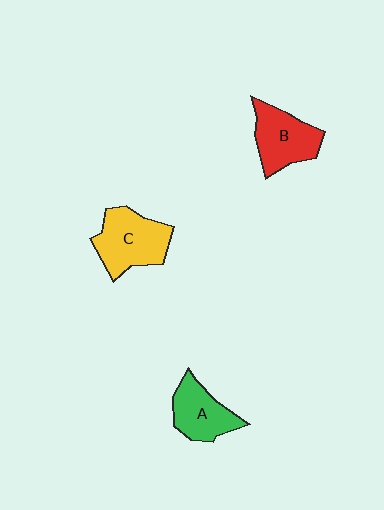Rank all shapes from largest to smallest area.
From largest to smallest: C (yellow), B (red), A (green).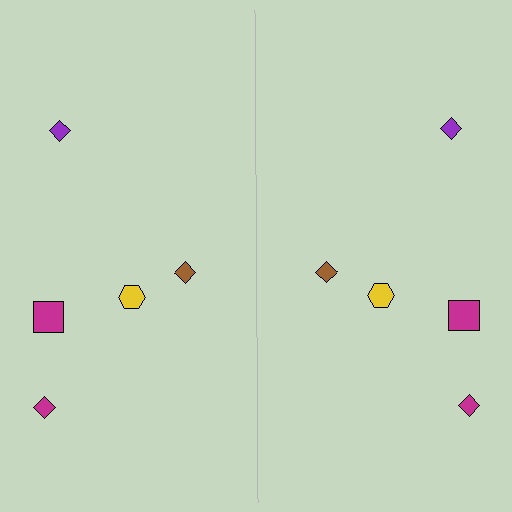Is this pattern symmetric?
Yes, this pattern has bilateral (reflection) symmetry.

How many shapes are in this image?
There are 10 shapes in this image.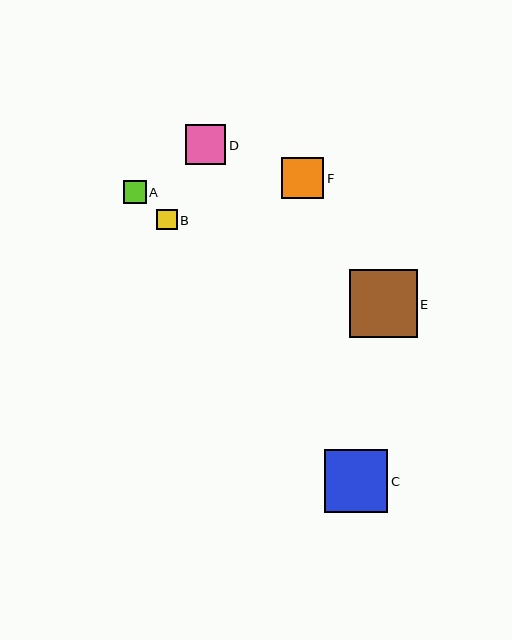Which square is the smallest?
Square B is the smallest with a size of approximately 21 pixels.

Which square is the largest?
Square E is the largest with a size of approximately 68 pixels.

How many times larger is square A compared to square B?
Square A is approximately 1.1 times the size of square B.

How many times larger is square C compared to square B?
Square C is approximately 3.0 times the size of square B.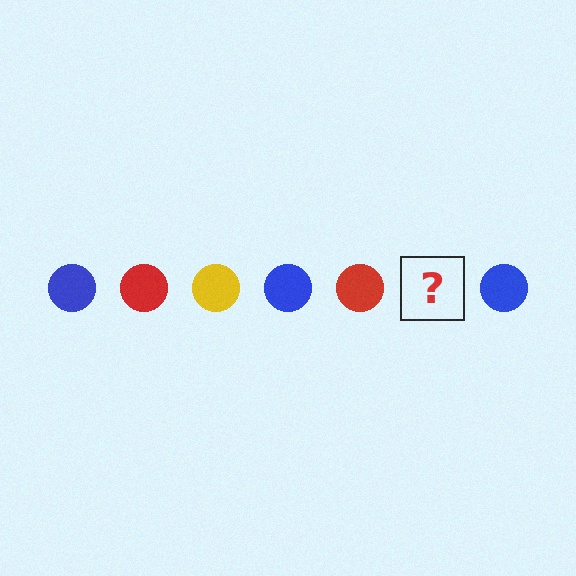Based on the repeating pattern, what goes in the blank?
The blank should be a yellow circle.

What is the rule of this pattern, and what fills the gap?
The rule is that the pattern cycles through blue, red, yellow circles. The gap should be filled with a yellow circle.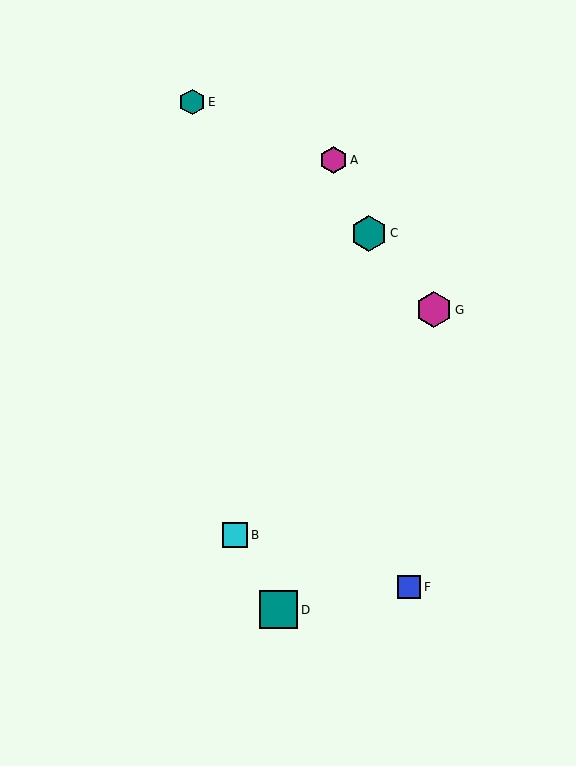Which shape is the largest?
The teal square (labeled D) is the largest.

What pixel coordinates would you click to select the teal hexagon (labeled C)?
Click at (369, 233) to select the teal hexagon C.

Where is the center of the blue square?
The center of the blue square is at (409, 587).